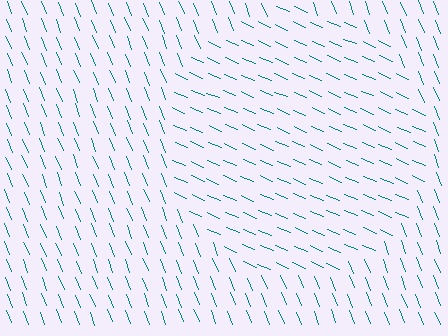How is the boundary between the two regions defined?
The boundary is defined purely by a change in line orientation (approximately 45 degrees difference). All lines are the same color and thickness.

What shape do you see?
I see a circle.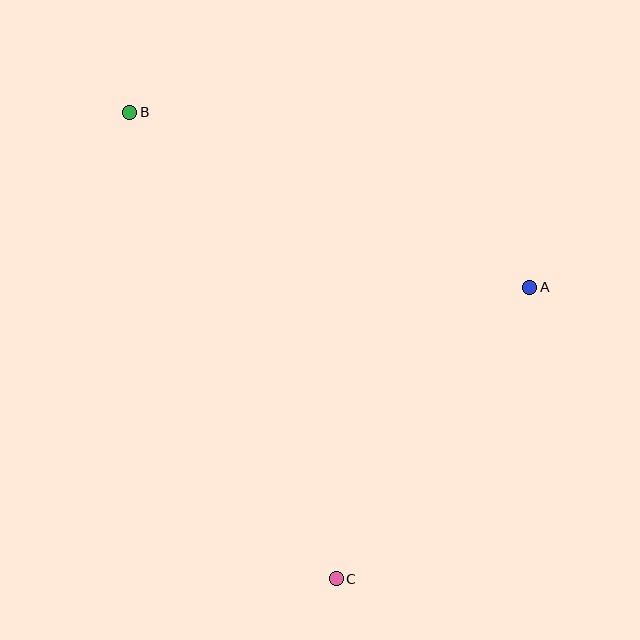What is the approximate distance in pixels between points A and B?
The distance between A and B is approximately 436 pixels.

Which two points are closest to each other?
Points A and C are closest to each other.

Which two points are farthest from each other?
Points B and C are farthest from each other.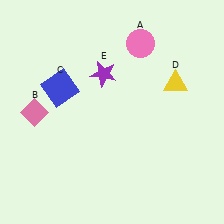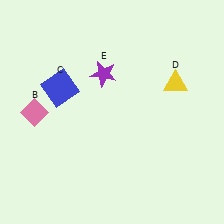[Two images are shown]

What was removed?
The pink circle (A) was removed in Image 2.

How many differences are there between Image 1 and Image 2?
There is 1 difference between the two images.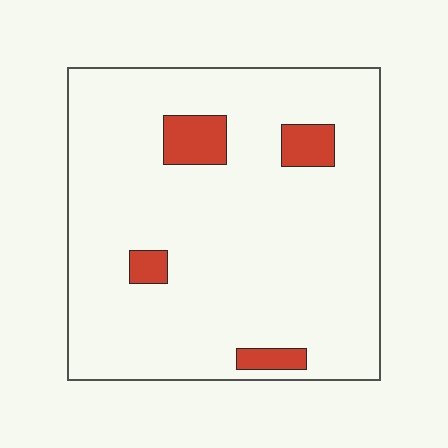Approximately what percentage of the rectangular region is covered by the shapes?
Approximately 10%.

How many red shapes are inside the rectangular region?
4.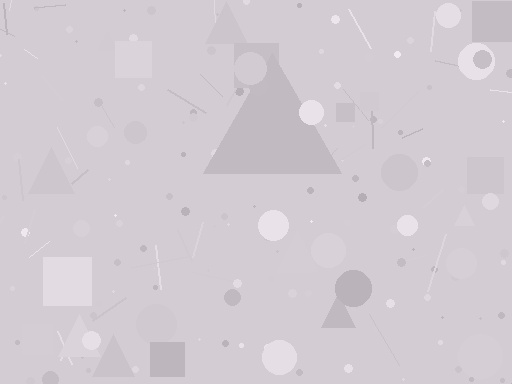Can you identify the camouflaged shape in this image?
The camouflaged shape is a triangle.